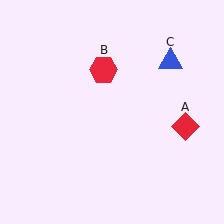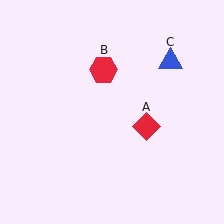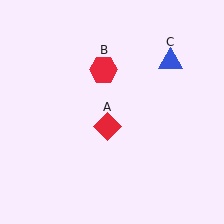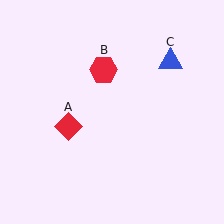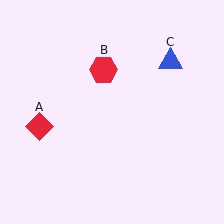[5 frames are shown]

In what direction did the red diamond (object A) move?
The red diamond (object A) moved left.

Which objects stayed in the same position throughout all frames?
Red hexagon (object B) and blue triangle (object C) remained stationary.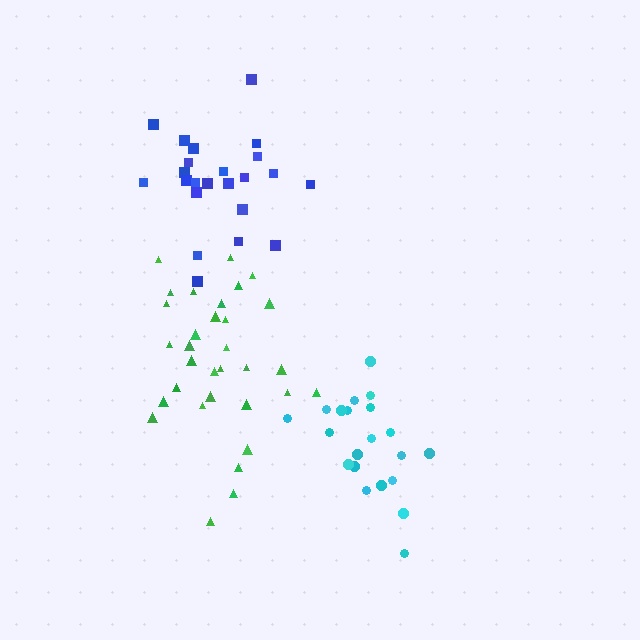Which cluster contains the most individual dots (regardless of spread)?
Green (32).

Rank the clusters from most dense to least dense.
cyan, blue, green.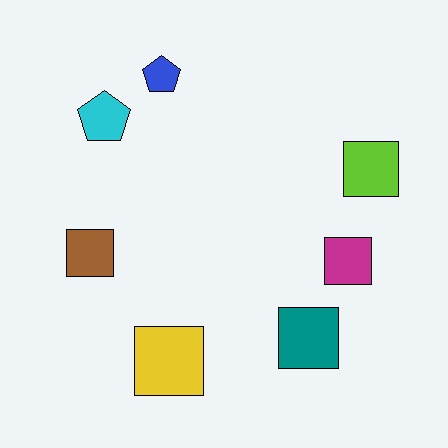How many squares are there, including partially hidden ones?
There are 5 squares.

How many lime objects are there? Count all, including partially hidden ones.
There is 1 lime object.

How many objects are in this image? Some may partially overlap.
There are 7 objects.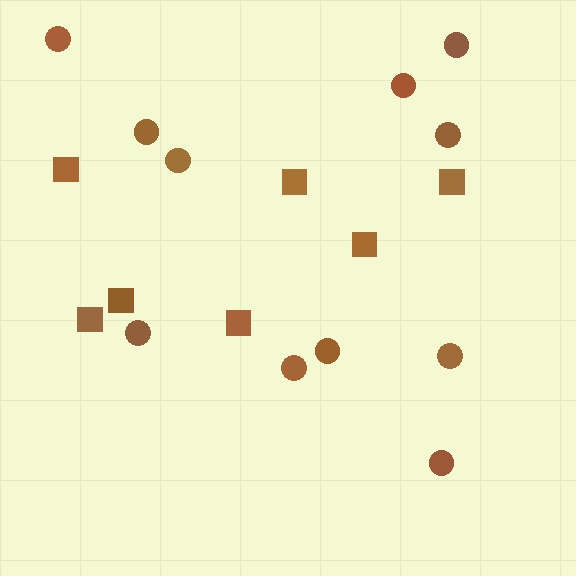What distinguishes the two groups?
There are 2 groups: one group of circles (11) and one group of squares (7).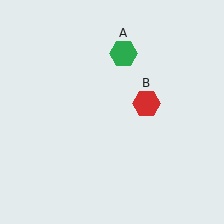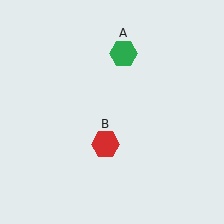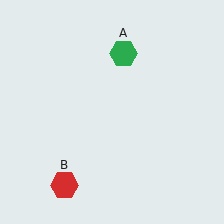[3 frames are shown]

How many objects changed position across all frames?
1 object changed position: red hexagon (object B).